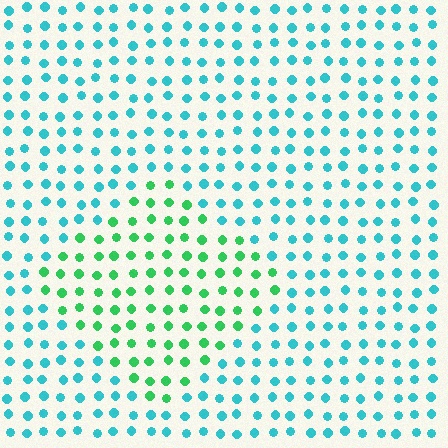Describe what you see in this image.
The image is filled with small cyan elements in a uniform arrangement. A diamond-shaped region is visible where the elements are tinted to a slightly different hue, forming a subtle color boundary.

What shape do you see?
I see a diamond.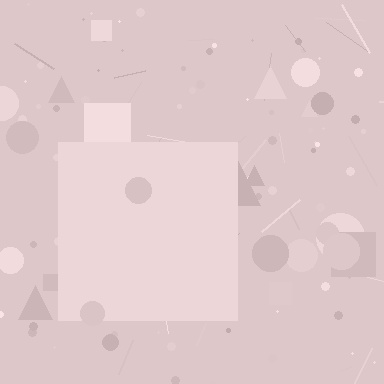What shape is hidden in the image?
A square is hidden in the image.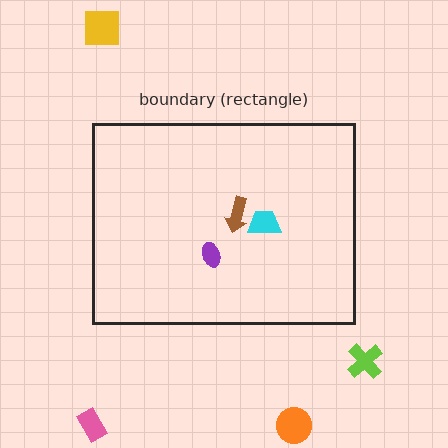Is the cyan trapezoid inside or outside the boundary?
Inside.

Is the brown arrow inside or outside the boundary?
Inside.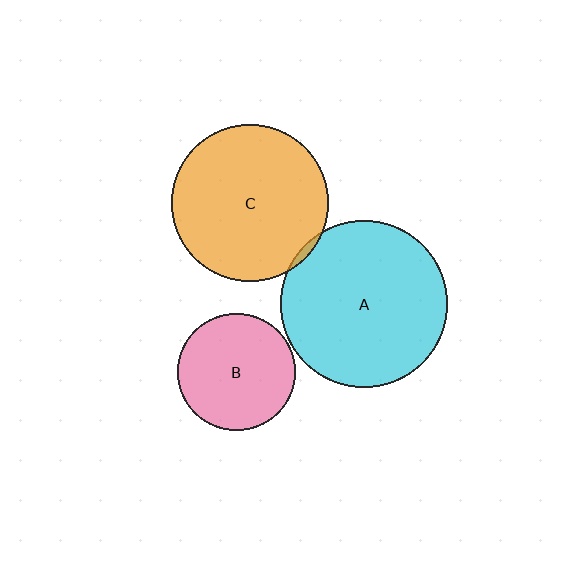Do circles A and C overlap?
Yes.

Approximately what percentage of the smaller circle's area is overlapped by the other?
Approximately 5%.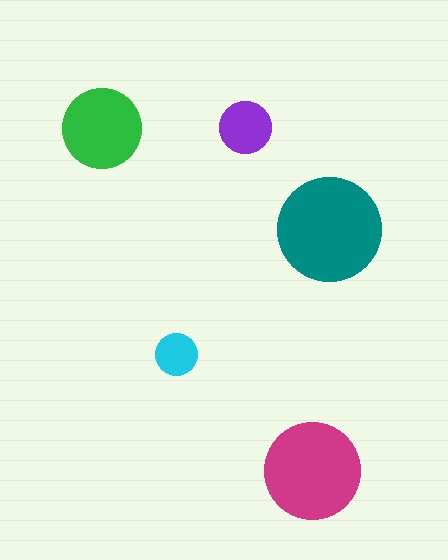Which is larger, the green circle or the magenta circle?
The magenta one.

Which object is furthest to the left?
The green circle is leftmost.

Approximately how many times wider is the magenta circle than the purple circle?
About 2 times wider.